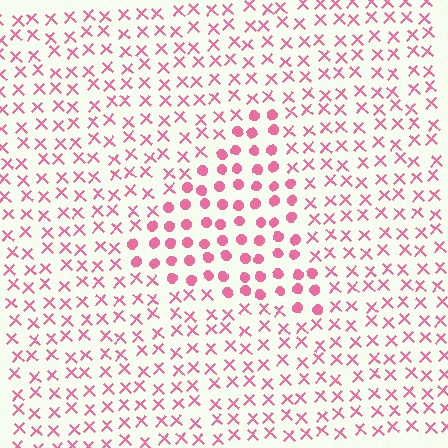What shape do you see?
I see a triangle.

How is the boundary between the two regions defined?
The boundary is defined by a change in element shape: circles inside vs. X marks outside. All elements share the same color and spacing.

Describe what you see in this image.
The image is filled with small pink elements arranged in a uniform grid. A triangle-shaped region contains circles, while the surrounding area contains X marks. The boundary is defined purely by the change in element shape.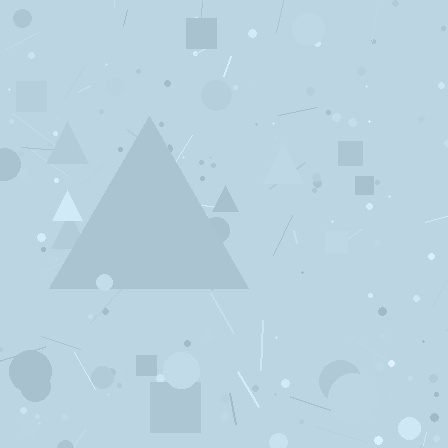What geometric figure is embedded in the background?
A triangle is embedded in the background.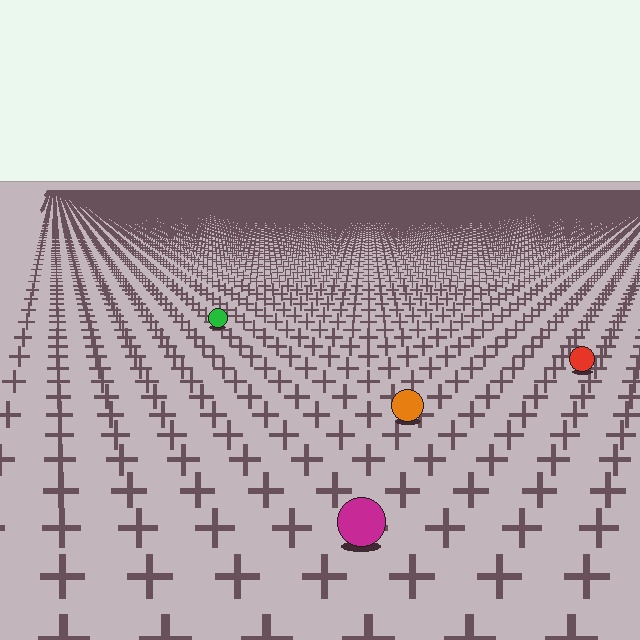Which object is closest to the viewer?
The magenta circle is closest. The texture marks near it are larger and more spread out.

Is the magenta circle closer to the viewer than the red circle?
Yes. The magenta circle is closer — you can tell from the texture gradient: the ground texture is coarser near it.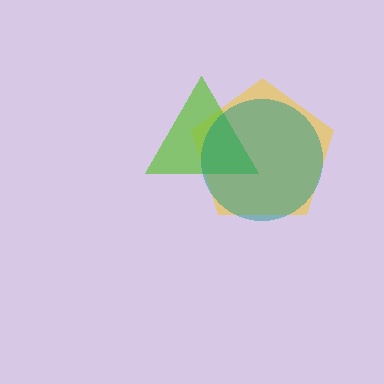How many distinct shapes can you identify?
There are 3 distinct shapes: a yellow pentagon, a lime triangle, a teal circle.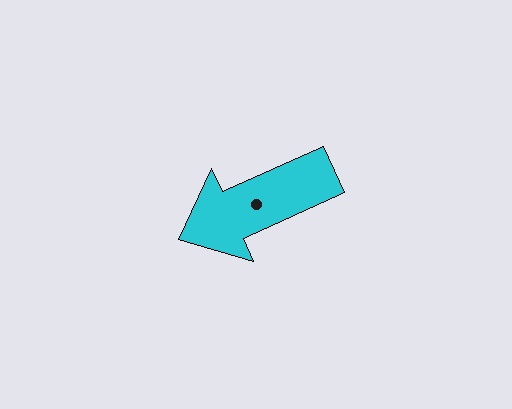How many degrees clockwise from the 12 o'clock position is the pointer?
Approximately 246 degrees.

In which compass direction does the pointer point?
Southwest.